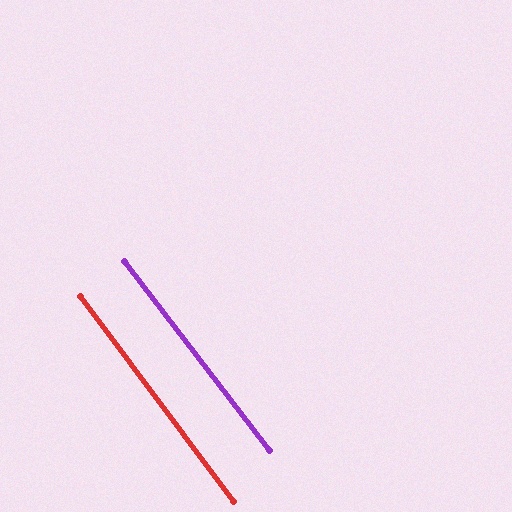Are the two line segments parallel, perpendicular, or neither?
Parallel — their directions differ by only 0.9°.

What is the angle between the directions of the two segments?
Approximately 1 degree.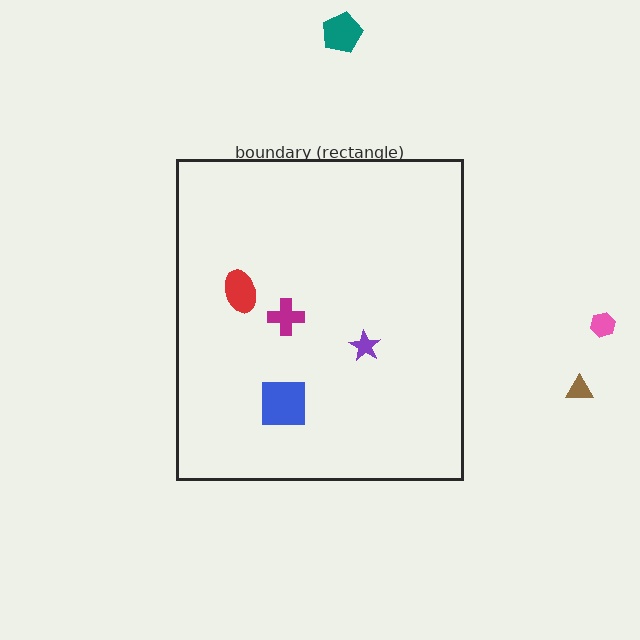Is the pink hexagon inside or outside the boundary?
Outside.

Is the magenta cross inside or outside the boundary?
Inside.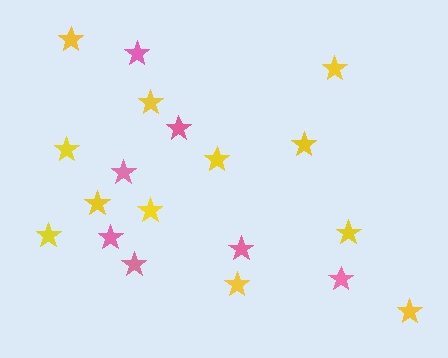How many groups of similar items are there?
There are 2 groups: one group of pink stars (7) and one group of yellow stars (12).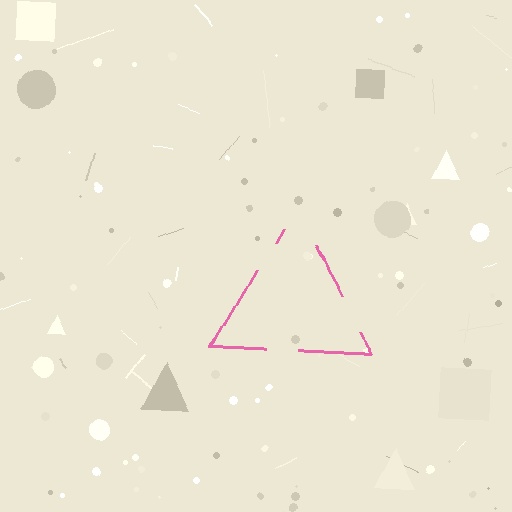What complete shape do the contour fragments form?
The contour fragments form a triangle.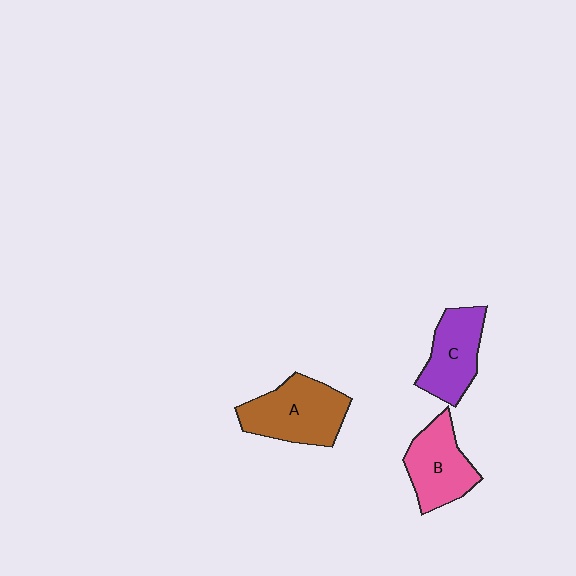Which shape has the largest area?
Shape A (brown).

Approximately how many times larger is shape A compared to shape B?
Approximately 1.2 times.